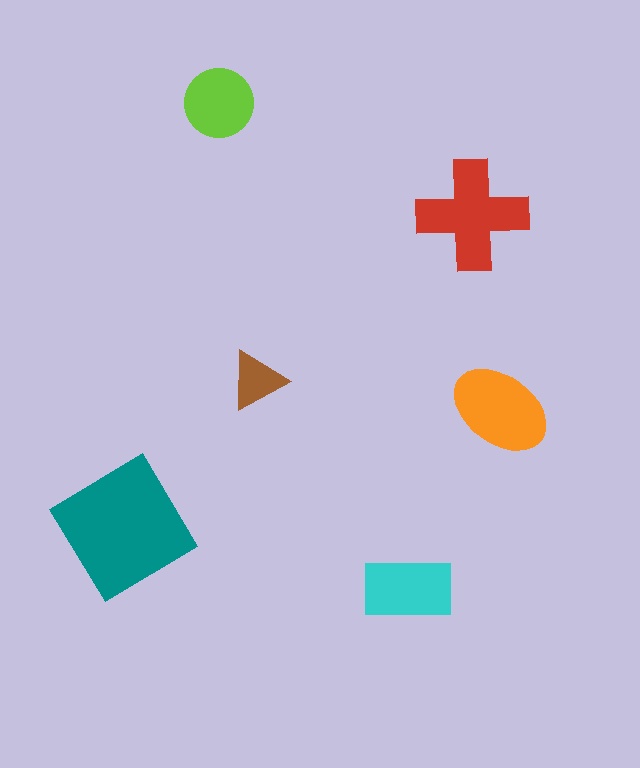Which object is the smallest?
The brown triangle.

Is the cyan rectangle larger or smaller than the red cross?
Smaller.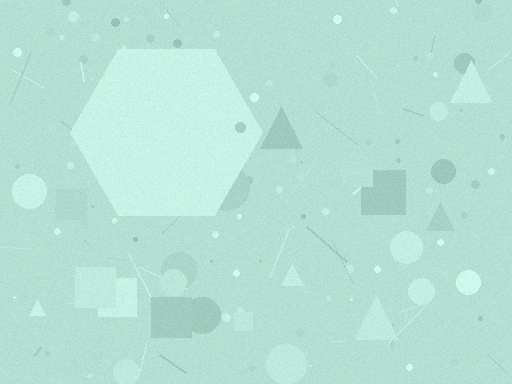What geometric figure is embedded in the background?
A hexagon is embedded in the background.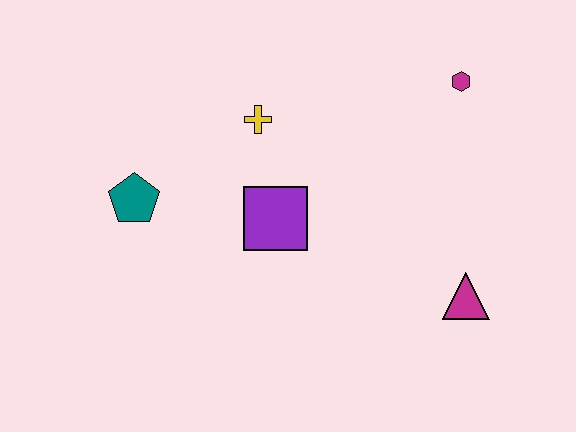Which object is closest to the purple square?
The yellow cross is closest to the purple square.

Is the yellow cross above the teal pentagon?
Yes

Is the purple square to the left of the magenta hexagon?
Yes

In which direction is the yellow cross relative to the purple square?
The yellow cross is above the purple square.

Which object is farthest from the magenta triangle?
The teal pentagon is farthest from the magenta triangle.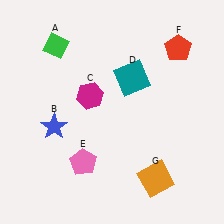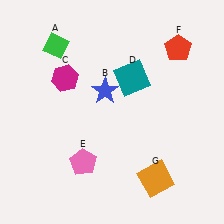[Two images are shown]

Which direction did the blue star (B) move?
The blue star (B) moved right.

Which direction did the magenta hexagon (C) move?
The magenta hexagon (C) moved left.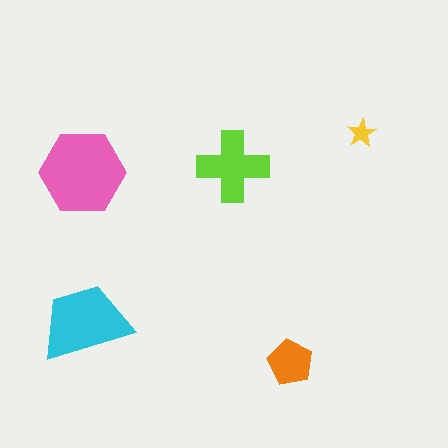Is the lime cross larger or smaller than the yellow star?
Larger.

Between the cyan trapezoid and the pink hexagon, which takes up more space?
The pink hexagon.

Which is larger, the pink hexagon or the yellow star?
The pink hexagon.